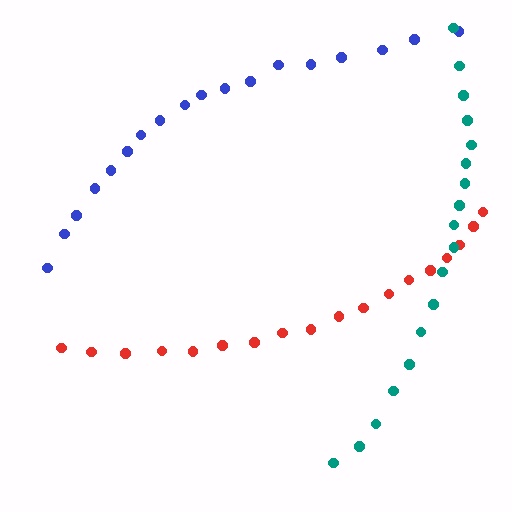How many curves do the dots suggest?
There are 3 distinct paths.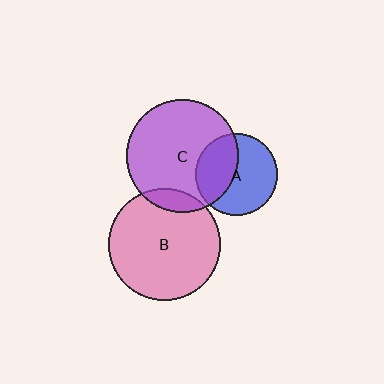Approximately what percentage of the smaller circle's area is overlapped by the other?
Approximately 40%.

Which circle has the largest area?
Circle C (purple).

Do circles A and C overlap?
Yes.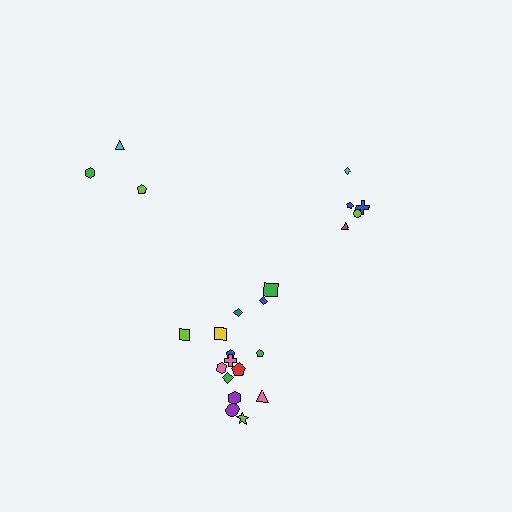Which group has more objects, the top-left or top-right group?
The top-right group.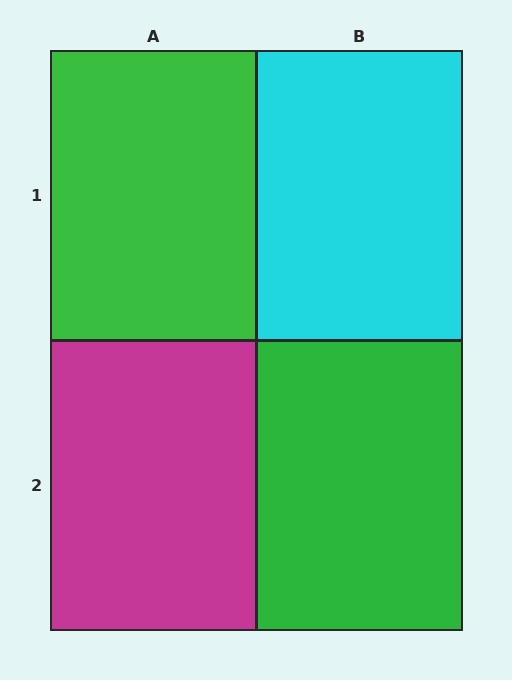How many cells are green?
2 cells are green.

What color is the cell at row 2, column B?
Green.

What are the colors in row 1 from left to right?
Green, cyan.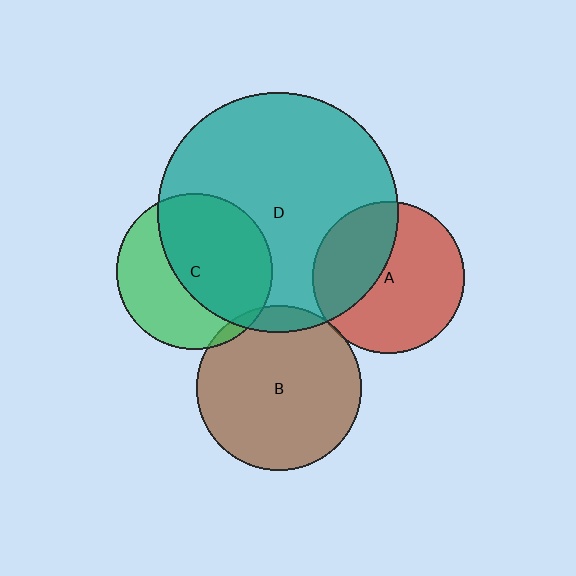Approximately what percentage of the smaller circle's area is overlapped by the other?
Approximately 10%.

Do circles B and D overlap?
Yes.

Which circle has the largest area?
Circle D (teal).